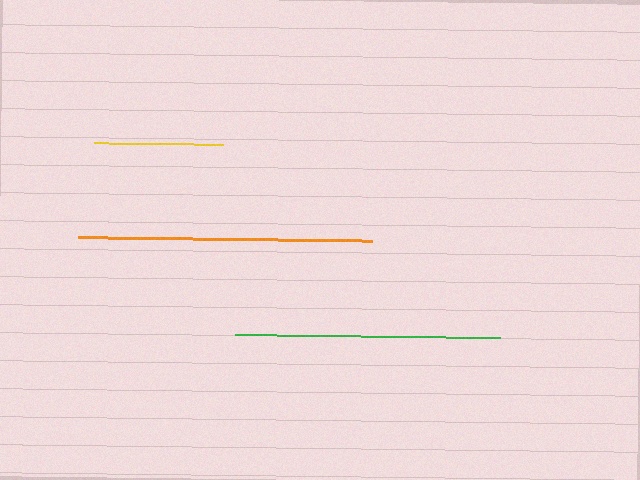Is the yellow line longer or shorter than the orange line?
The orange line is longer than the yellow line.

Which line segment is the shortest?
The yellow line is the shortest at approximately 129 pixels.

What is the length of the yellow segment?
The yellow segment is approximately 129 pixels long.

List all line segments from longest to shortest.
From longest to shortest: orange, green, yellow.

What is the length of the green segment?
The green segment is approximately 265 pixels long.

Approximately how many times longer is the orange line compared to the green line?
The orange line is approximately 1.1 times the length of the green line.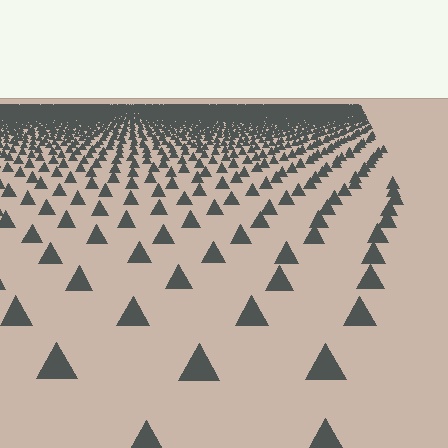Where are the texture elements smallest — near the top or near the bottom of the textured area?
Near the top.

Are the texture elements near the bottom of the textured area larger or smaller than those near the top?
Larger. Near the bottom, elements are closer to the viewer and appear at a bigger on-screen size.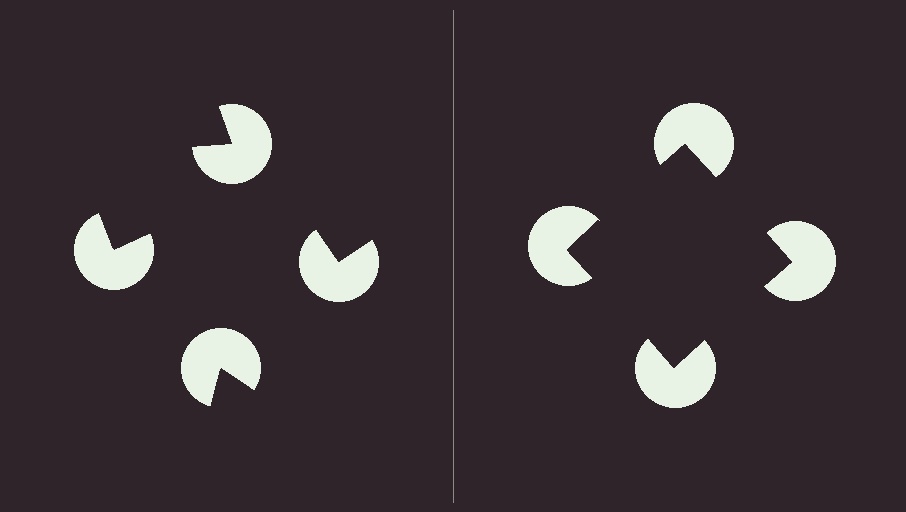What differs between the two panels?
The pac-man discs are positioned identically on both sides; only the wedge orientations differ. On the right they align to a square; on the left they are misaligned.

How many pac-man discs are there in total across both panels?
8 — 4 on each side.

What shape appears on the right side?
An illusory square.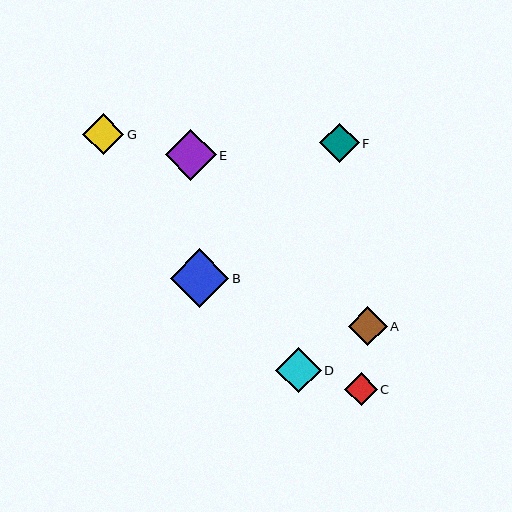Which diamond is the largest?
Diamond B is the largest with a size of approximately 59 pixels.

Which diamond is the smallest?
Diamond C is the smallest with a size of approximately 33 pixels.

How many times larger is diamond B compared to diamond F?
Diamond B is approximately 1.5 times the size of diamond F.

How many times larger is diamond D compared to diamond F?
Diamond D is approximately 1.2 times the size of diamond F.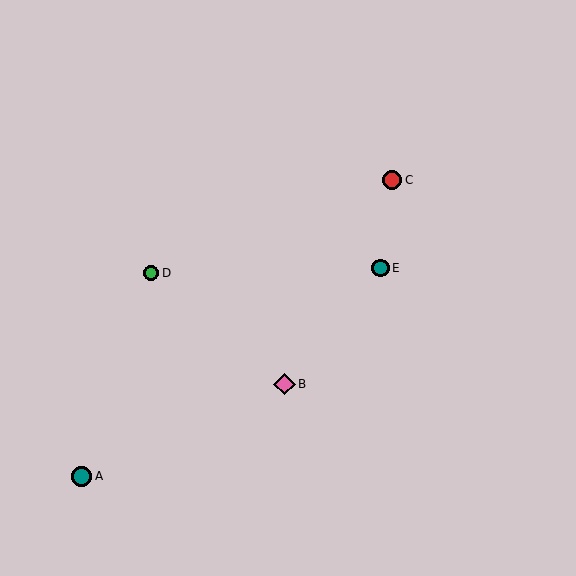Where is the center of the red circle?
The center of the red circle is at (392, 180).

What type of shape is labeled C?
Shape C is a red circle.